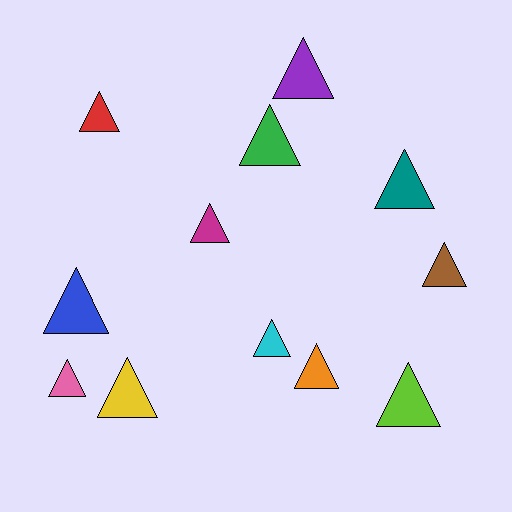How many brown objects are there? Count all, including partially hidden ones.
There is 1 brown object.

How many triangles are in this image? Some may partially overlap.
There are 12 triangles.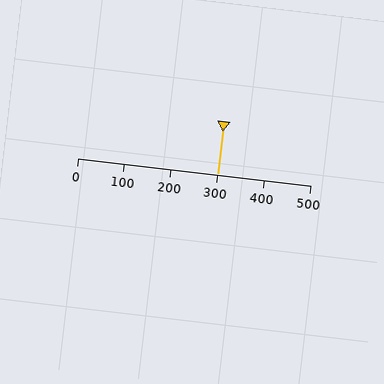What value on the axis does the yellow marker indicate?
The marker indicates approximately 300.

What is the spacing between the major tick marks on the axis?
The major ticks are spaced 100 apart.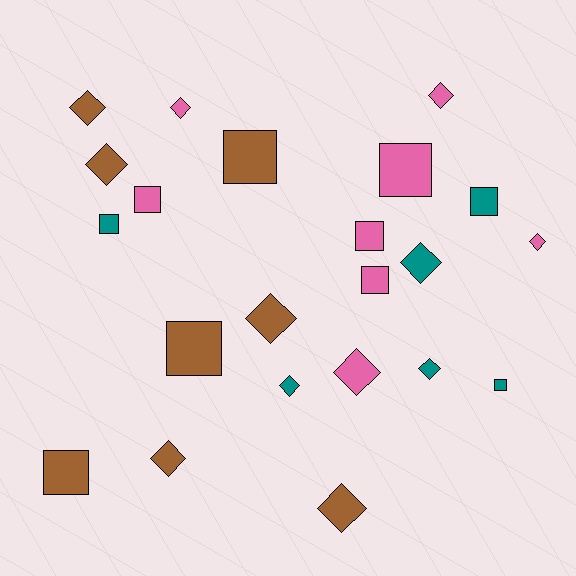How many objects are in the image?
There are 22 objects.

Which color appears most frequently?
Brown, with 8 objects.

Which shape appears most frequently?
Diamond, with 12 objects.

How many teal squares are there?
There are 3 teal squares.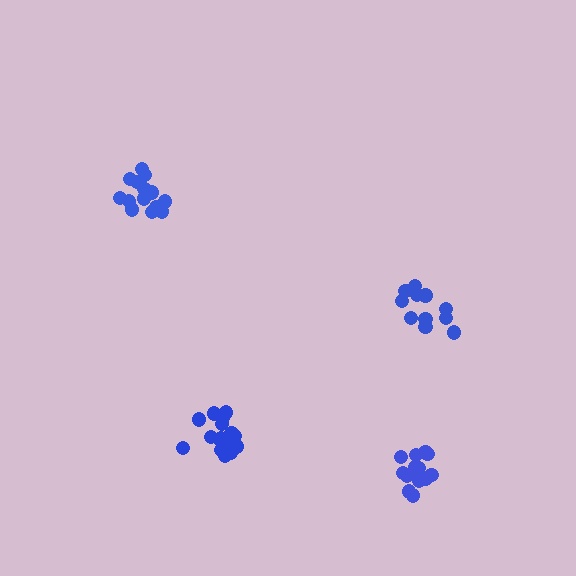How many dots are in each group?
Group 1: 14 dots, Group 2: 18 dots, Group 3: 12 dots, Group 4: 16 dots (60 total).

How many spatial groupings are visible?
There are 4 spatial groupings.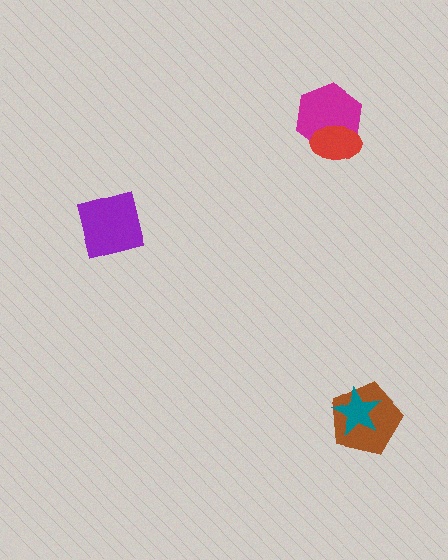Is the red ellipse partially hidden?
No, no other shape covers it.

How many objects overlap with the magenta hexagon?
1 object overlaps with the magenta hexagon.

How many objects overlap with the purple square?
0 objects overlap with the purple square.